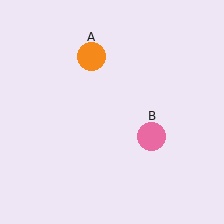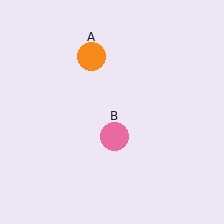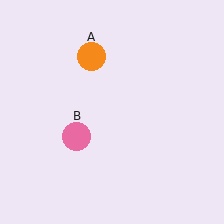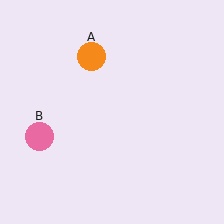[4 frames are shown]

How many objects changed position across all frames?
1 object changed position: pink circle (object B).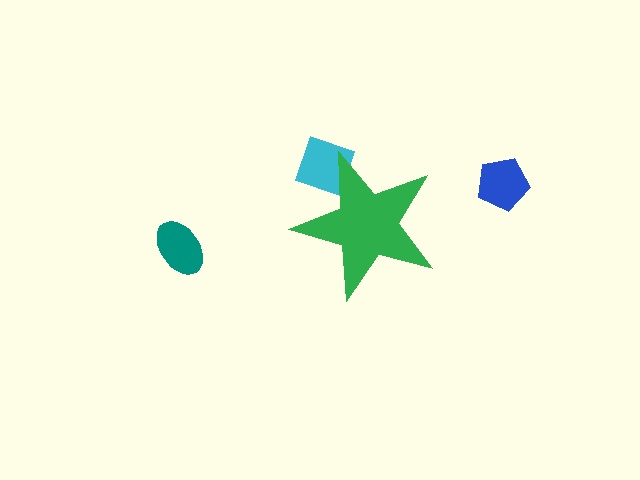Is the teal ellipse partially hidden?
No, the teal ellipse is fully visible.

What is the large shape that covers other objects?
A green star.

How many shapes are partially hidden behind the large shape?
1 shape is partially hidden.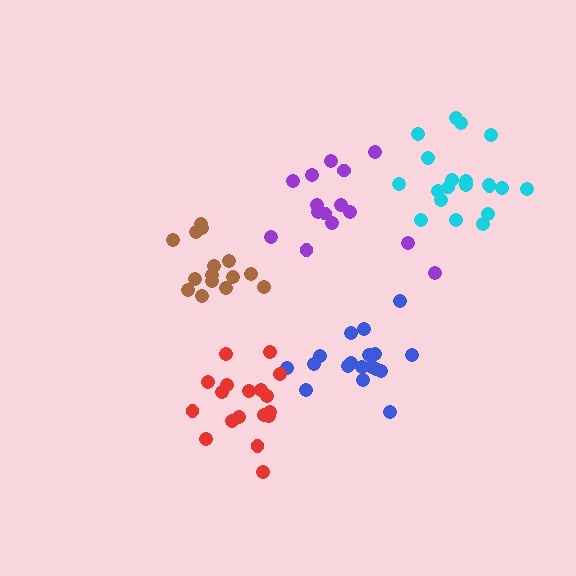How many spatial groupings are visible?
There are 5 spatial groupings.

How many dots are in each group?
Group 1: 18 dots, Group 2: 20 dots, Group 3: 15 dots, Group 4: 18 dots, Group 5: 15 dots (86 total).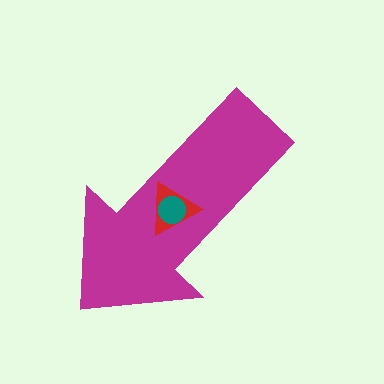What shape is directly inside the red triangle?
The teal circle.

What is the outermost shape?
The magenta arrow.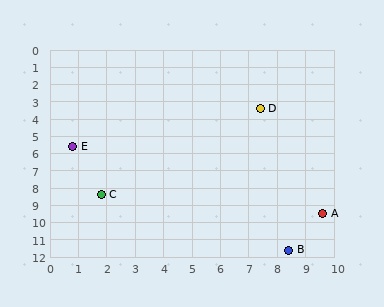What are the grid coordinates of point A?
Point A is at approximately (9.6, 9.5).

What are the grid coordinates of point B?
Point B is at approximately (8.4, 11.6).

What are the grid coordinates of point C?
Point C is at approximately (1.8, 8.4).